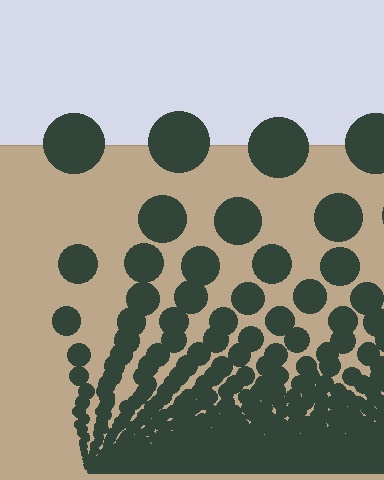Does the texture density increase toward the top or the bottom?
Density increases toward the bottom.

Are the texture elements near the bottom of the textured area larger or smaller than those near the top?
Smaller. The gradient is inverted — elements near the bottom are smaller and denser.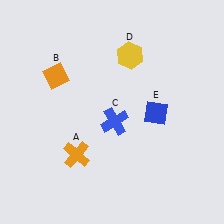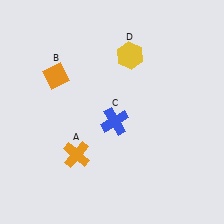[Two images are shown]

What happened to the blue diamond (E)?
The blue diamond (E) was removed in Image 2. It was in the bottom-right area of Image 1.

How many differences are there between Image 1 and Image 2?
There is 1 difference between the two images.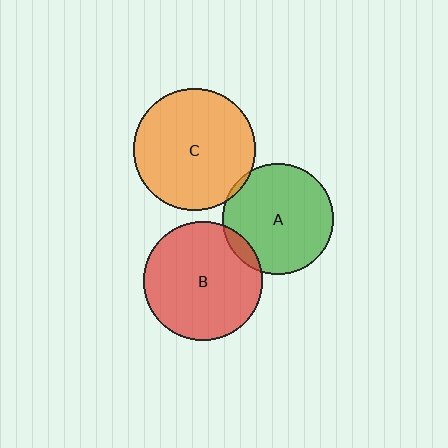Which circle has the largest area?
Circle C (orange).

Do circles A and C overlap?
Yes.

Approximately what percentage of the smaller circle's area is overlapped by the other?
Approximately 5%.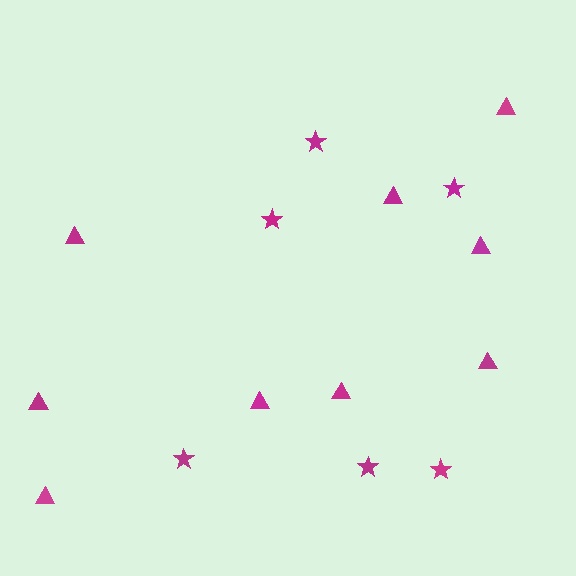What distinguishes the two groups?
There are 2 groups: one group of stars (6) and one group of triangles (9).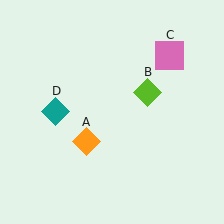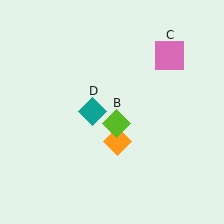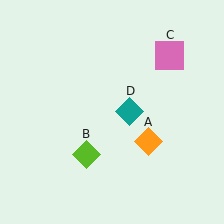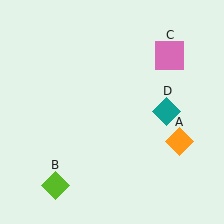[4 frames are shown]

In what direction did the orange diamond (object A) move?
The orange diamond (object A) moved right.